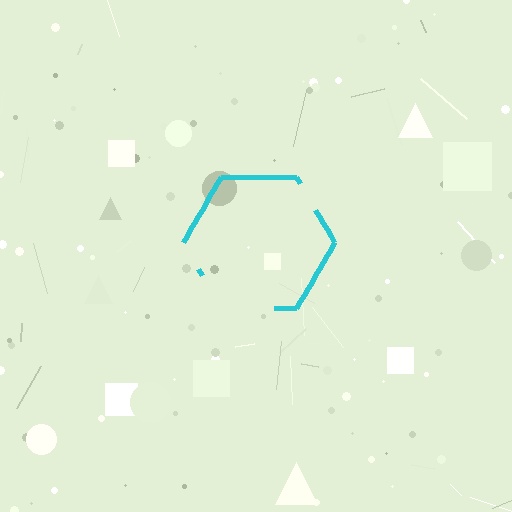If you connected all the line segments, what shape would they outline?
They would outline a hexagon.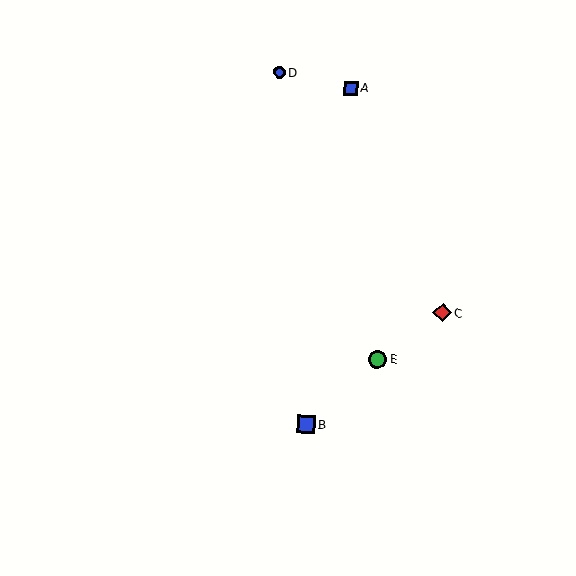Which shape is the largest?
The red diamond (labeled C) is the largest.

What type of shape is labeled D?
Shape D is a blue circle.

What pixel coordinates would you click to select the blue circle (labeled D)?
Click at (279, 72) to select the blue circle D.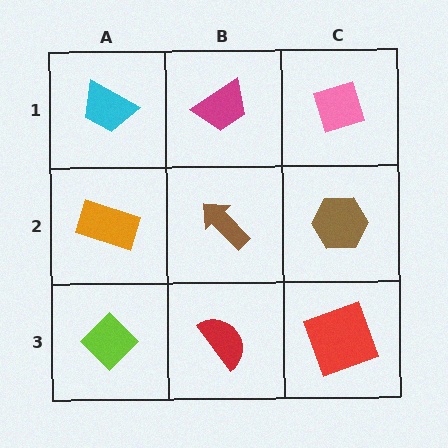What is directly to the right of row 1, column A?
A magenta trapezoid.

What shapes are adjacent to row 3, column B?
A brown arrow (row 2, column B), a lime diamond (row 3, column A), a red square (row 3, column C).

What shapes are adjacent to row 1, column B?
A brown arrow (row 2, column B), a cyan trapezoid (row 1, column A), a pink diamond (row 1, column C).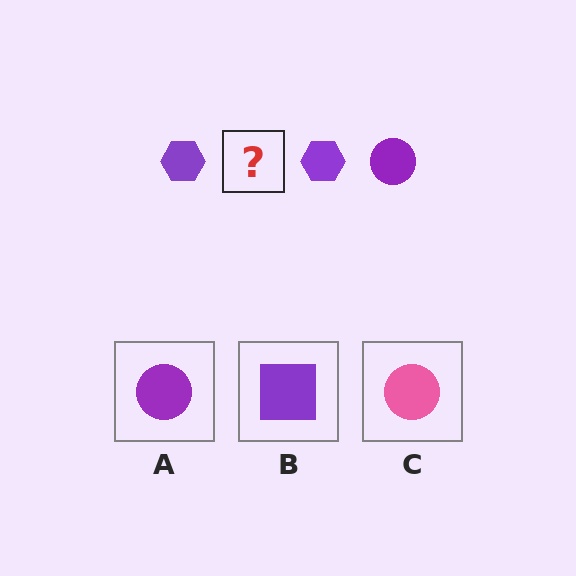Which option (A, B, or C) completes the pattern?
A.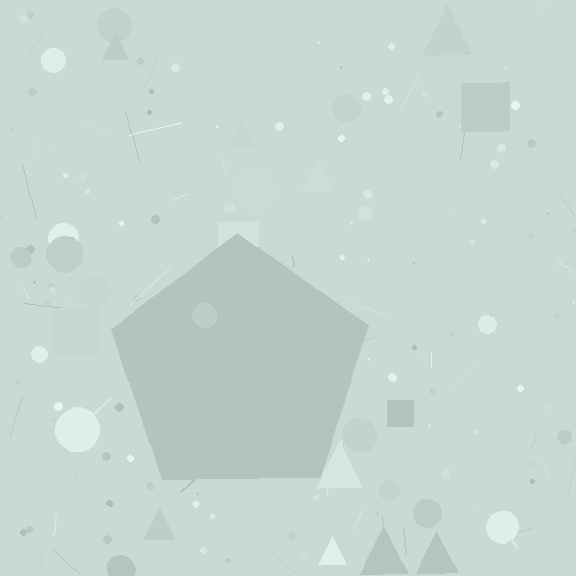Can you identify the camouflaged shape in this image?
The camouflaged shape is a pentagon.